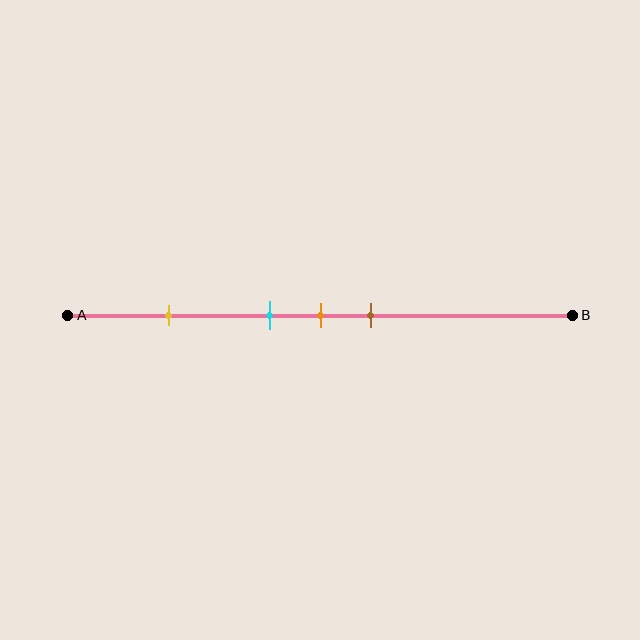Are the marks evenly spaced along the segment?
No, the marks are not evenly spaced.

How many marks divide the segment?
There are 4 marks dividing the segment.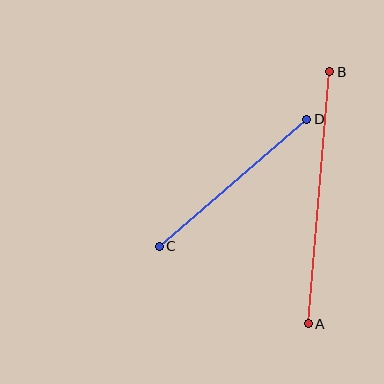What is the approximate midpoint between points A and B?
The midpoint is at approximately (319, 198) pixels.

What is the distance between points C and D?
The distance is approximately 195 pixels.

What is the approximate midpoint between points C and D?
The midpoint is at approximately (233, 183) pixels.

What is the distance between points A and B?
The distance is approximately 253 pixels.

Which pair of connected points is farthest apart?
Points A and B are farthest apart.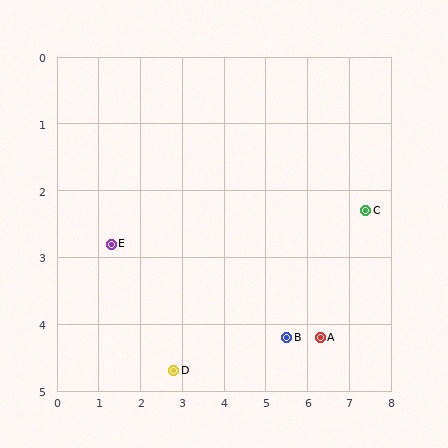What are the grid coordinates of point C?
Point C is at approximately (7.4, 2.3).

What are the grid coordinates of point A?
Point A is at approximately (6.3, 4.2).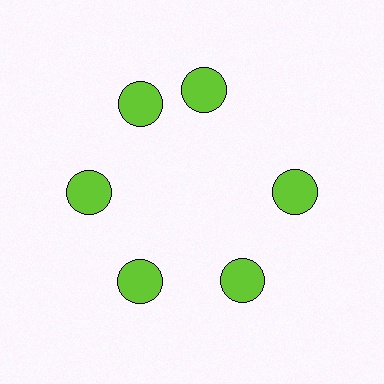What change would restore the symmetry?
The symmetry would be restored by rotating it back into even spacing with its neighbors so that all 6 circles sit at equal angles and equal distance from the center.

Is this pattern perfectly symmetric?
No. The 6 lime circles are arranged in a ring, but one element near the 1 o'clock position is rotated out of alignment along the ring, breaking the 6-fold rotational symmetry.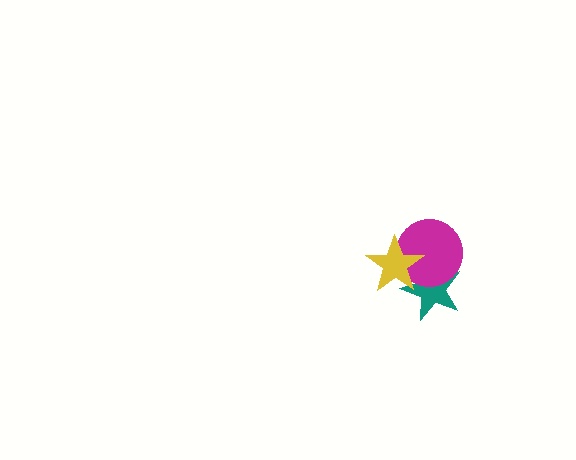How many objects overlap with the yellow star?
2 objects overlap with the yellow star.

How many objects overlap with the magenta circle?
2 objects overlap with the magenta circle.